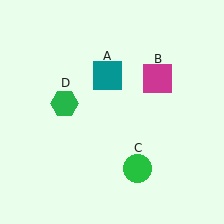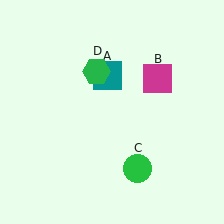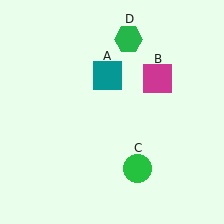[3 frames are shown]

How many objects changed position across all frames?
1 object changed position: green hexagon (object D).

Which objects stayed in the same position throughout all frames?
Teal square (object A) and magenta square (object B) and green circle (object C) remained stationary.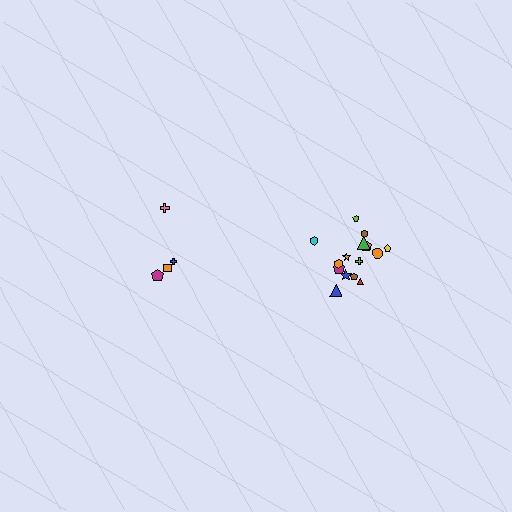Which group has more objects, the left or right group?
The right group.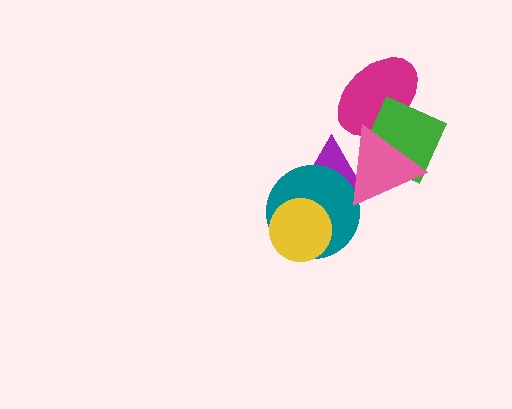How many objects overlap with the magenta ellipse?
2 objects overlap with the magenta ellipse.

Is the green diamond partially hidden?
Yes, it is partially covered by another shape.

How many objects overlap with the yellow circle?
2 objects overlap with the yellow circle.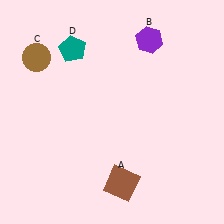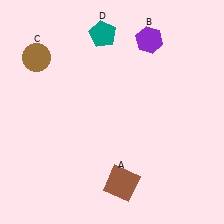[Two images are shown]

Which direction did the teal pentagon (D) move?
The teal pentagon (D) moved right.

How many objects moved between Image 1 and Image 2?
1 object moved between the two images.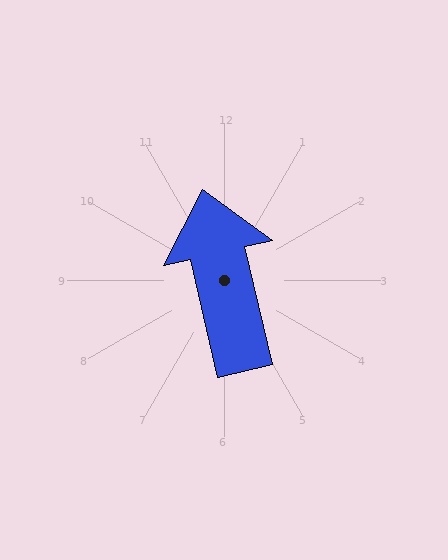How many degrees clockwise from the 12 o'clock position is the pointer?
Approximately 347 degrees.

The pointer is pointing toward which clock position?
Roughly 12 o'clock.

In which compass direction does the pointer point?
North.